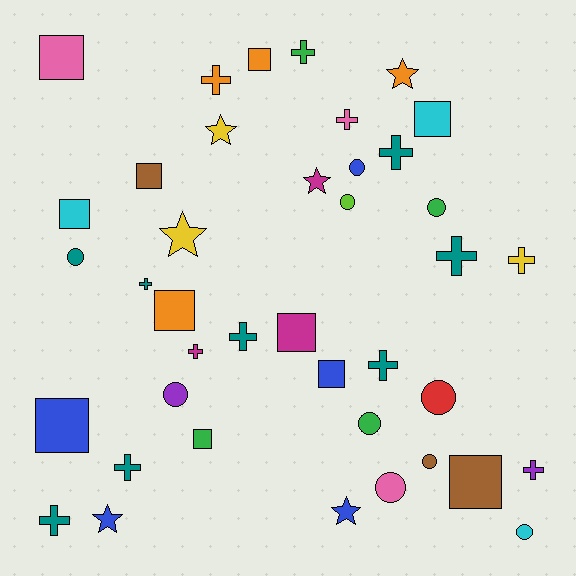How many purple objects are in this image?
There are 2 purple objects.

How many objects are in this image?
There are 40 objects.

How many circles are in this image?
There are 10 circles.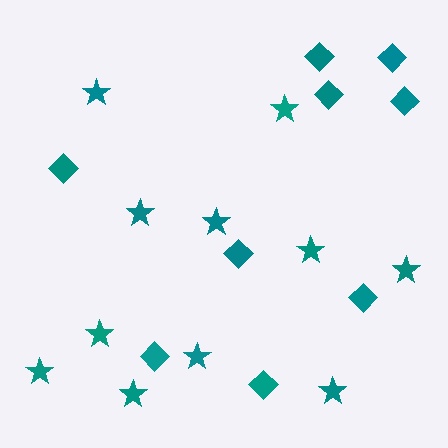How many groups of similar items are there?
There are 2 groups: one group of diamonds (9) and one group of stars (11).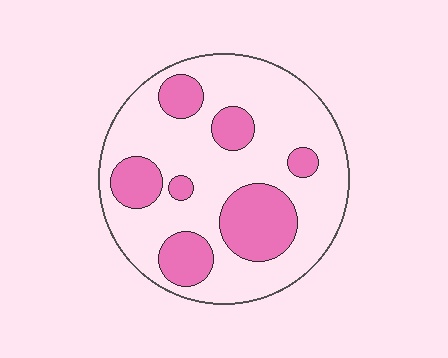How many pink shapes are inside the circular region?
7.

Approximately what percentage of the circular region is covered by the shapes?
Approximately 30%.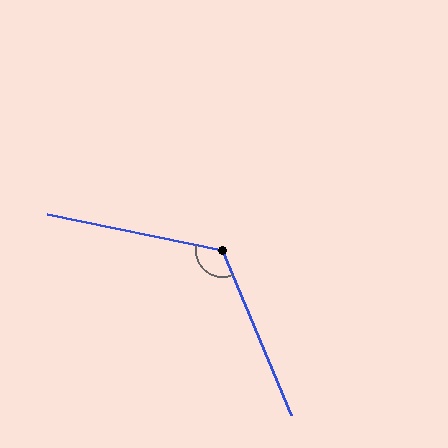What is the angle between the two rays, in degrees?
Approximately 124 degrees.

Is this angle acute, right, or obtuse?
It is obtuse.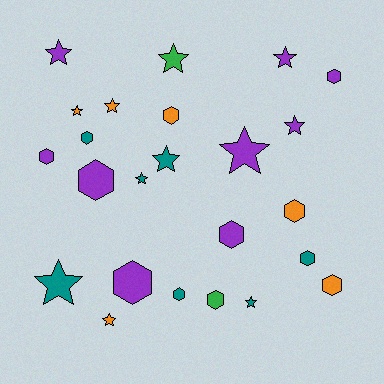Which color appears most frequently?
Purple, with 9 objects.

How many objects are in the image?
There are 24 objects.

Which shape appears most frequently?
Star, with 12 objects.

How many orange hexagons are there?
There are 3 orange hexagons.